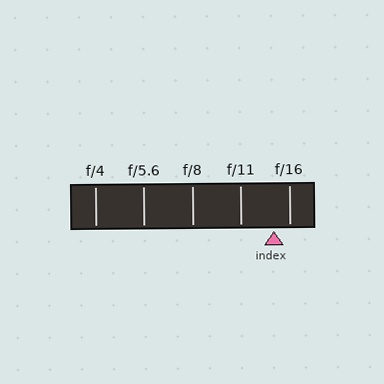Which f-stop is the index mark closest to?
The index mark is closest to f/16.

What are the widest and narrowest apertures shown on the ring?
The widest aperture shown is f/4 and the narrowest is f/16.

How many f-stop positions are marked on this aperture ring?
There are 5 f-stop positions marked.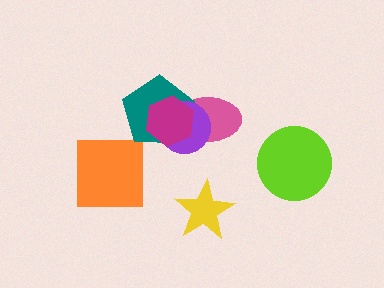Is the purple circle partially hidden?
Yes, it is partially covered by another shape.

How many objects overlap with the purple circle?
3 objects overlap with the purple circle.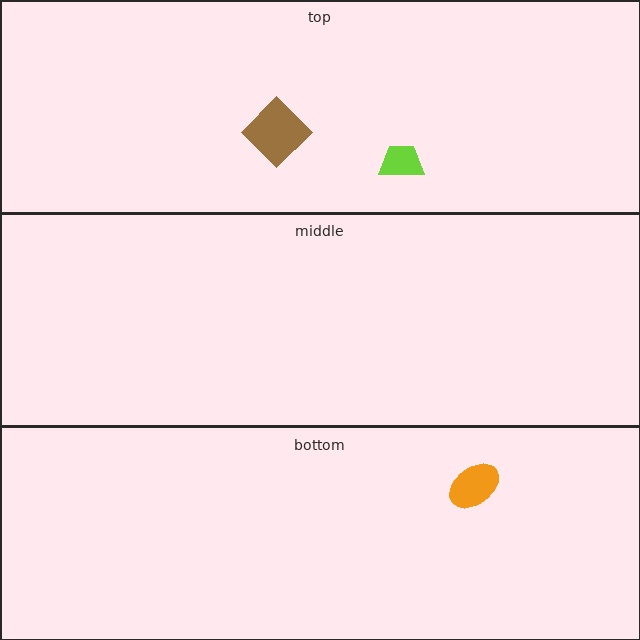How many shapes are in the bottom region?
1.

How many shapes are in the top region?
2.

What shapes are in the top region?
The lime trapezoid, the brown diamond.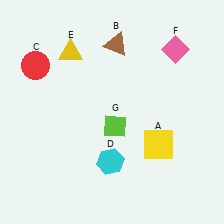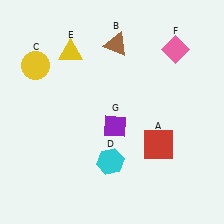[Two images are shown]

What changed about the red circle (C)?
In Image 1, C is red. In Image 2, it changed to yellow.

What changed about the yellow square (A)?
In Image 1, A is yellow. In Image 2, it changed to red.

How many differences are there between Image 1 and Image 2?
There are 3 differences between the two images.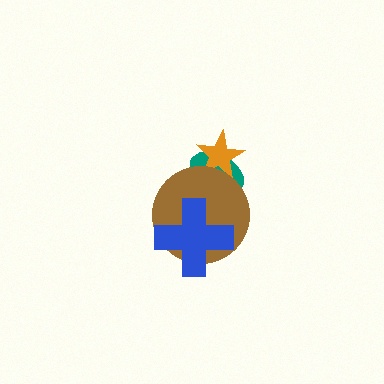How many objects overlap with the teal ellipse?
2 objects overlap with the teal ellipse.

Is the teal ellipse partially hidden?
Yes, it is partially covered by another shape.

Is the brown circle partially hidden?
Yes, it is partially covered by another shape.